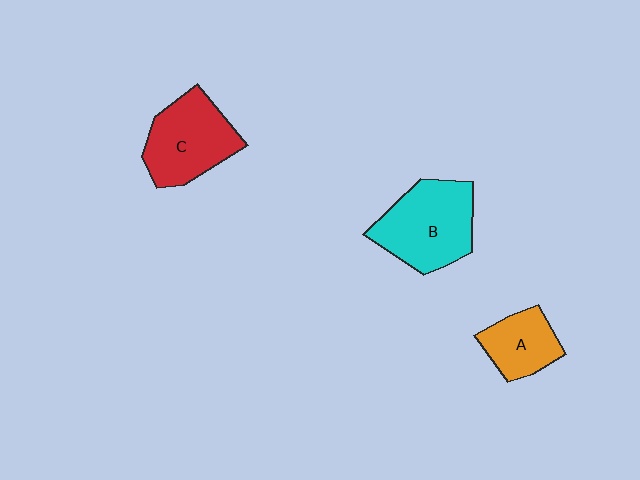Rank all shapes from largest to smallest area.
From largest to smallest: B (cyan), C (red), A (orange).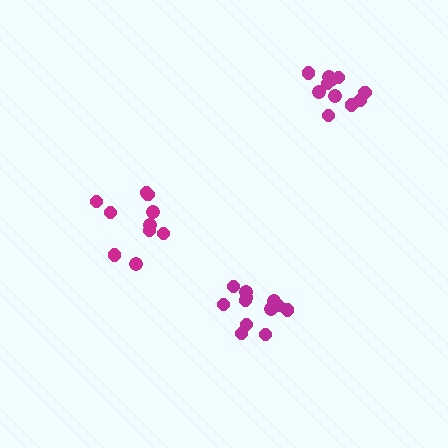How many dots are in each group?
Group 1: 12 dots, Group 2: 10 dots, Group 3: 11 dots (33 total).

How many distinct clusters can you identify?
There are 3 distinct clusters.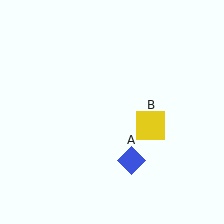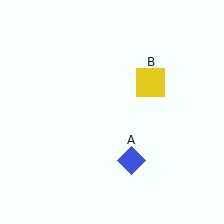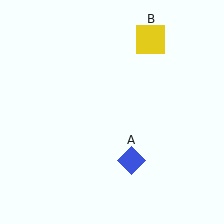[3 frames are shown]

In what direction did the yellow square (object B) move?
The yellow square (object B) moved up.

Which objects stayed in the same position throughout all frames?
Blue diamond (object A) remained stationary.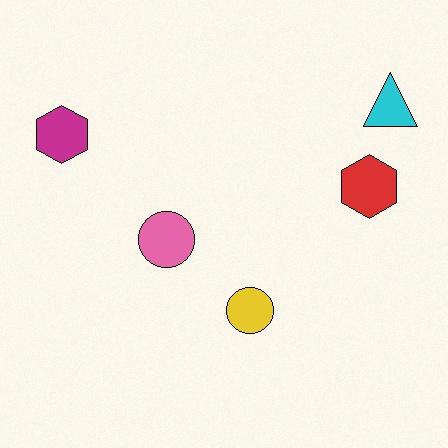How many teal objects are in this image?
There are no teal objects.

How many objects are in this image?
There are 5 objects.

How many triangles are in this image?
There is 1 triangle.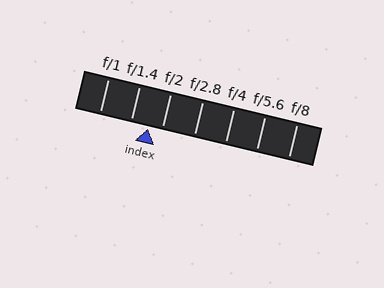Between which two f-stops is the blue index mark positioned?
The index mark is between f/1.4 and f/2.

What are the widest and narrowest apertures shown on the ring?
The widest aperture shown is f/1 and the narrowest is f/8.